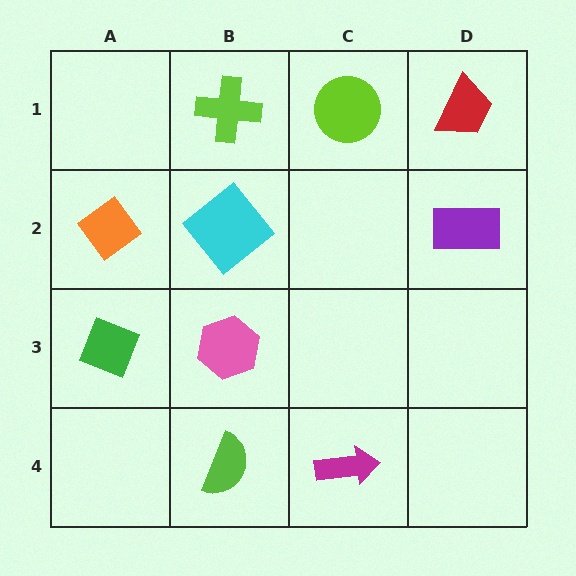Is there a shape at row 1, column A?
No, that cell is empty.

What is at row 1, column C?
A lime circle.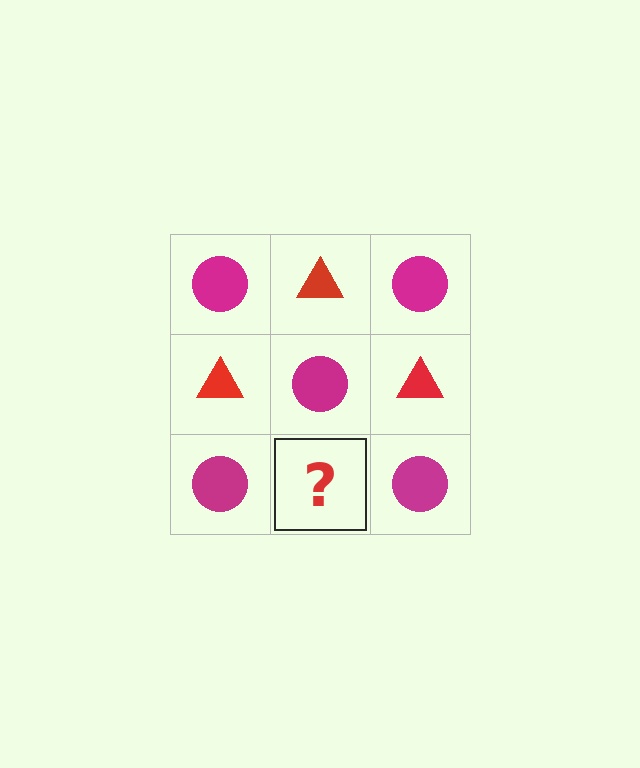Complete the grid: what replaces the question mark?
The question mark should be replaced with a red triangle.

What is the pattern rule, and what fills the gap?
The rule is that it alternates magenta circle and red triangle in a checkerboard pattern. The gap should be filled with a red triangle.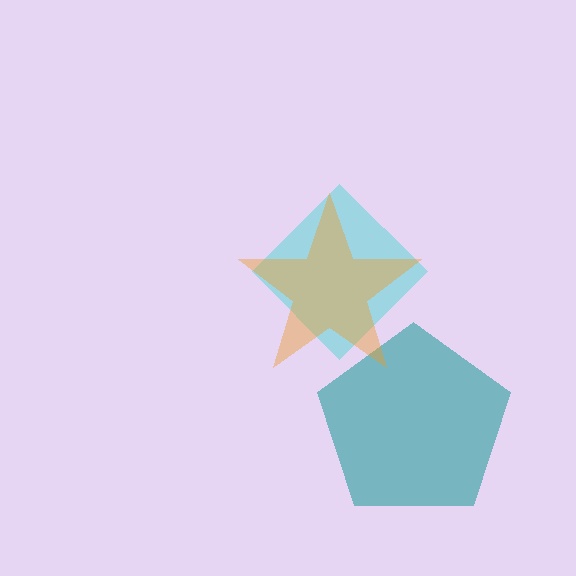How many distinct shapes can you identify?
There are 3 distinct shapes: a teal pentagon, a cyan diamond, an orange star.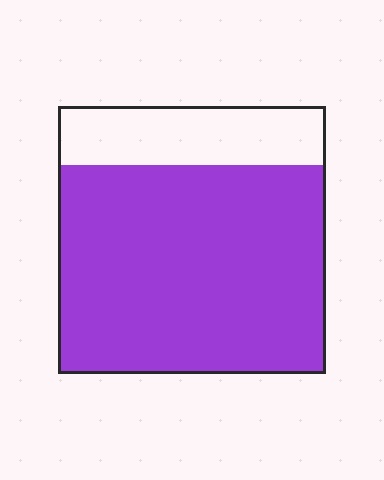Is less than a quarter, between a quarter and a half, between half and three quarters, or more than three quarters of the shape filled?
More than three quarters.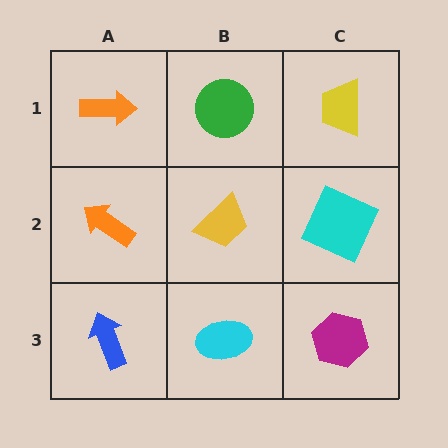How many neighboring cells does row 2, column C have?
3.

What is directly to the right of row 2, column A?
A yellow trapezoid.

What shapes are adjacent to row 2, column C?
A yellow trapezoid (row 1, column C), a magenta hexagon (row 3, column C), a yellow trapezoid (row 2, column B).